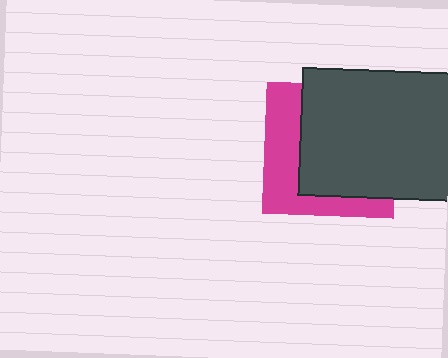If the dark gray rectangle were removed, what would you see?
You would see the complete magenta square.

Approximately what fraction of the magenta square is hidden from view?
Roughly 64% of the magenta square is hidden behind the dark gray rectangle.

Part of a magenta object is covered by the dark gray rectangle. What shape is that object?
It is a square.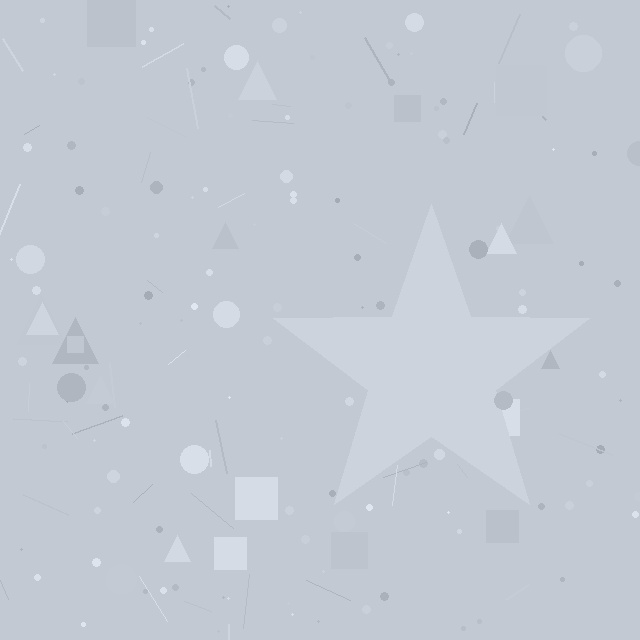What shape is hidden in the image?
A star is hidden in the image.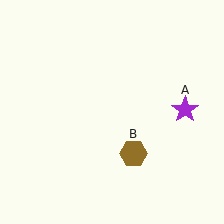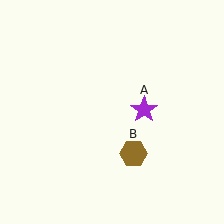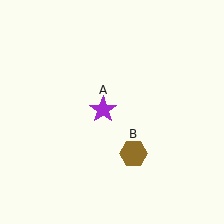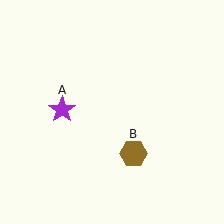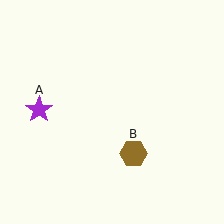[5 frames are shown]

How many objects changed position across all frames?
1 object changed position: purple star (object A).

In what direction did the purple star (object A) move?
The purple star (object A) moved left.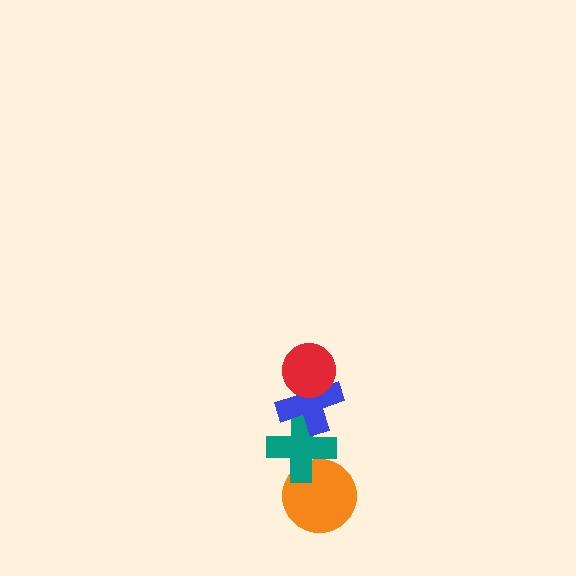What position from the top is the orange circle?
The orange circle is 4th from the top.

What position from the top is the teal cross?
The teal cross is 3rd from the top.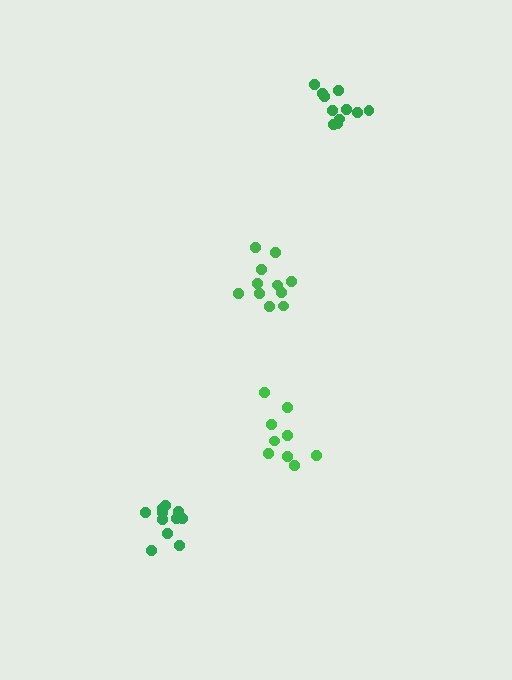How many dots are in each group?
Group 1: 9 dots, Group 2: 11 dots, Group 3: 11 dots, Group 4: 11 dots (42 total).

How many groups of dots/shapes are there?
There are 4 groups.